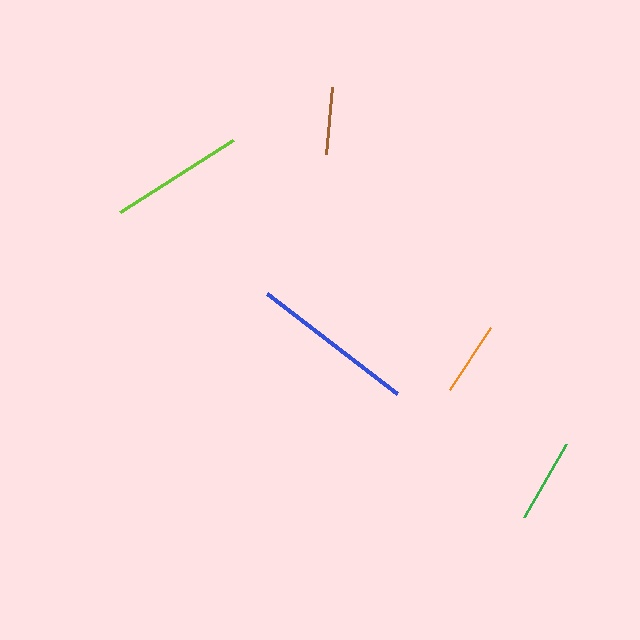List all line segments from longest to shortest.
From longest to shortest: blue, lime, green, orange, brown.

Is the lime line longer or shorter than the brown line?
The lime line is longer than the brown line.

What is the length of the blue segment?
The blue segment is approximately 164 pixels long.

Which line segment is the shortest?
The brown line is the shortest at approximately 67 pixels.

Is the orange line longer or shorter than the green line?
The green line is longer than the orange line.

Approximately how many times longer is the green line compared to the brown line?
The green line is approximately 1.3 times the length of the brown line.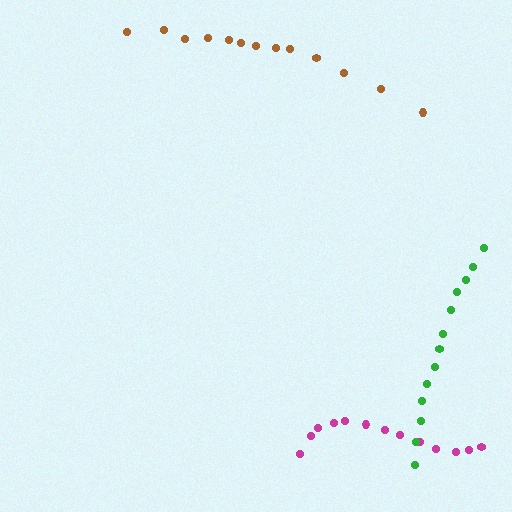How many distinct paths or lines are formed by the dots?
There are 3 distinct paths.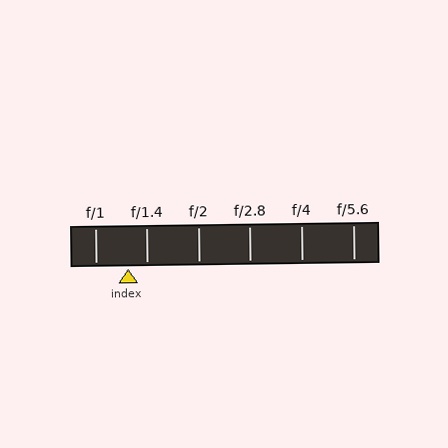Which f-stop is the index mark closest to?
The index mark is closest to f/1.4.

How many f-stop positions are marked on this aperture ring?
There are 6 f-stop positions marked.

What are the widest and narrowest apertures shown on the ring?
The widest aperture shown is f/1 and the narrowest is f/5.6.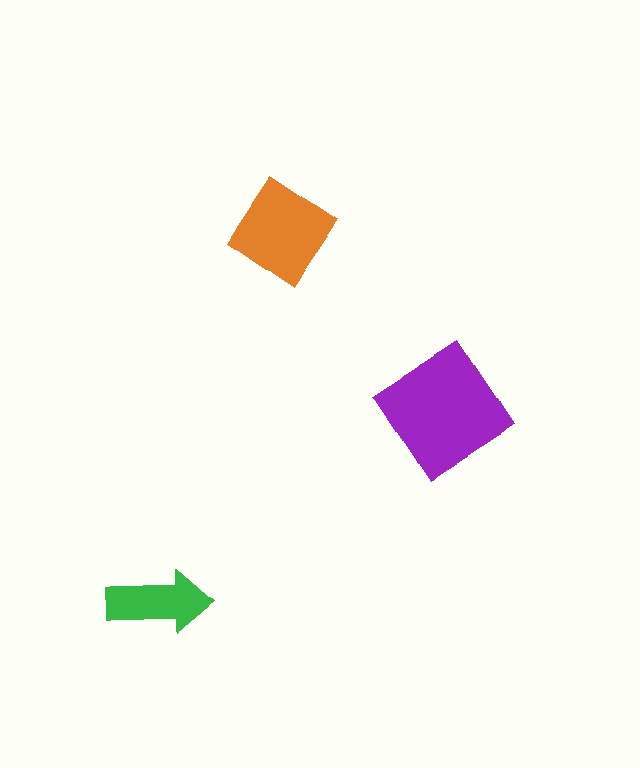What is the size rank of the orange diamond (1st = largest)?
2nd.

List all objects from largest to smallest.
The purple diamond, the orange diamond, the green arrow.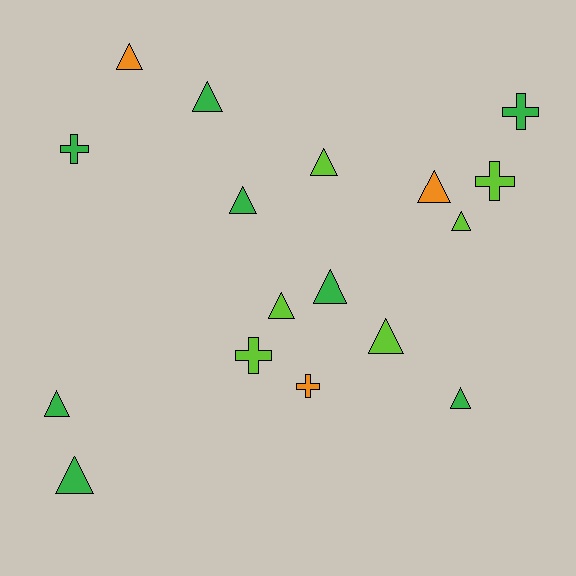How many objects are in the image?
There are 17 objects.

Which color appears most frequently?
Green, with 8 objects.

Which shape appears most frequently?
Triangle, with 12 objects.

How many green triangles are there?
There are 6 green triangles.